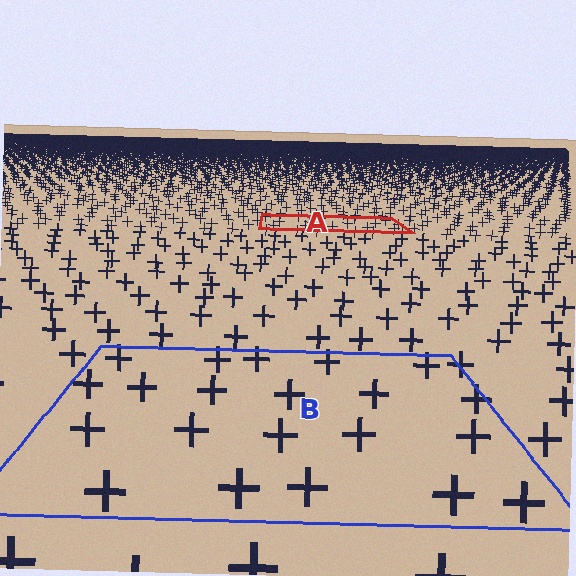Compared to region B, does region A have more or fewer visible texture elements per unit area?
Region A has more texture elements per unit area — they are packed more densely because it is farther away.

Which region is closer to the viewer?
Region B is closer. The texture elements there are larger and more spread out.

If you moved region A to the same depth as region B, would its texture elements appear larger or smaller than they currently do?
They would appear larger. At a closer depth, the same texture elements are projected at a bigger on-screen size.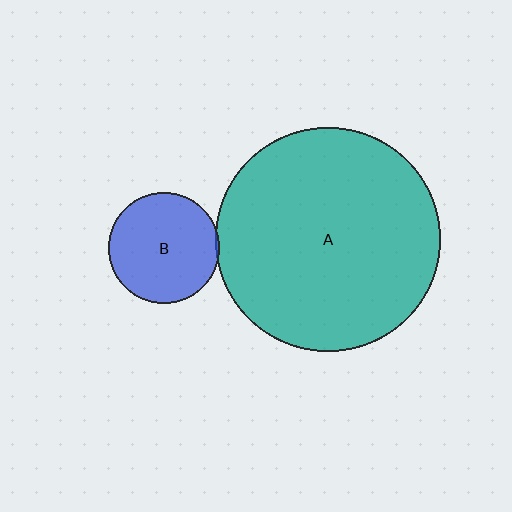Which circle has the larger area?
Circle A (teal).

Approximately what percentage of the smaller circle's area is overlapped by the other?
Approximately 5%.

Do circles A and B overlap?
Yes.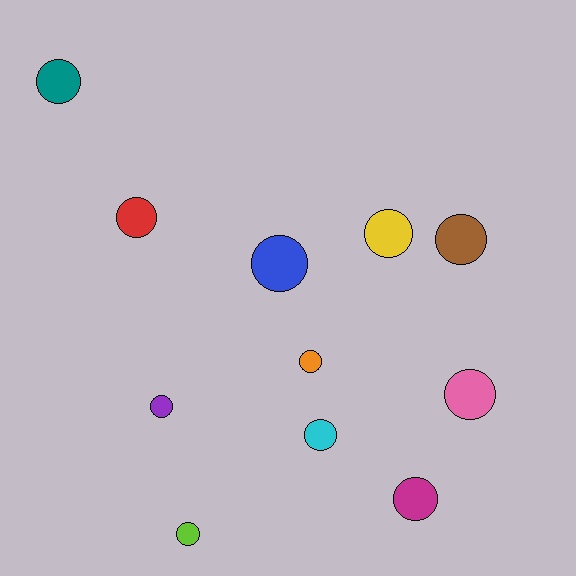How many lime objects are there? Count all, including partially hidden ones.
There is 1 lime object.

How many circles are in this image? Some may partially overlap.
There are 11 circles.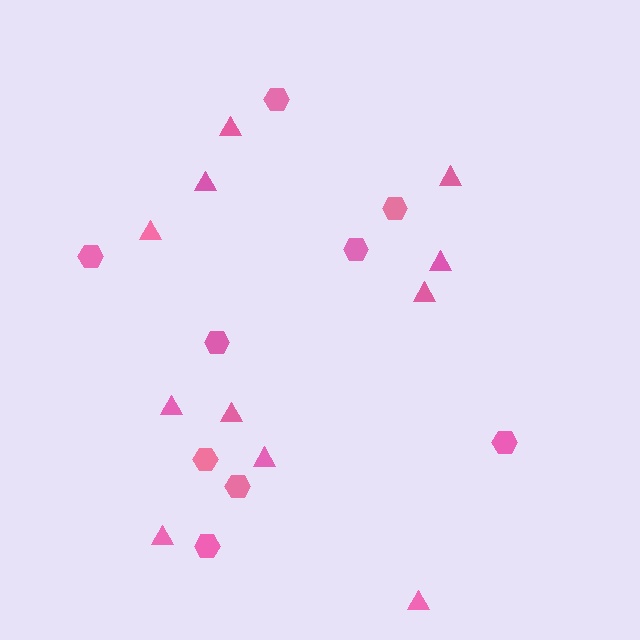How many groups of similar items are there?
There are 2 groups: one group of hexagons (9) and one group of triangles (11).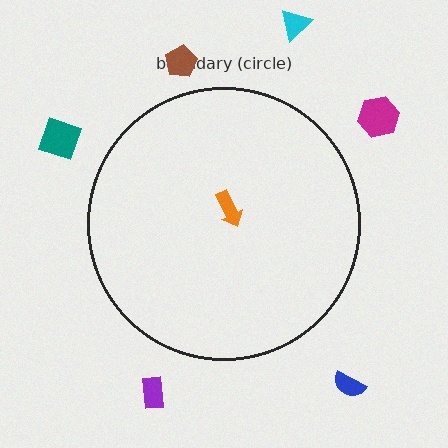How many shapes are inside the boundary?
1 inside, 6 outside.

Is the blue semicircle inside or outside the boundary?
Outside.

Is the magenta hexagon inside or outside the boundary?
Outside.